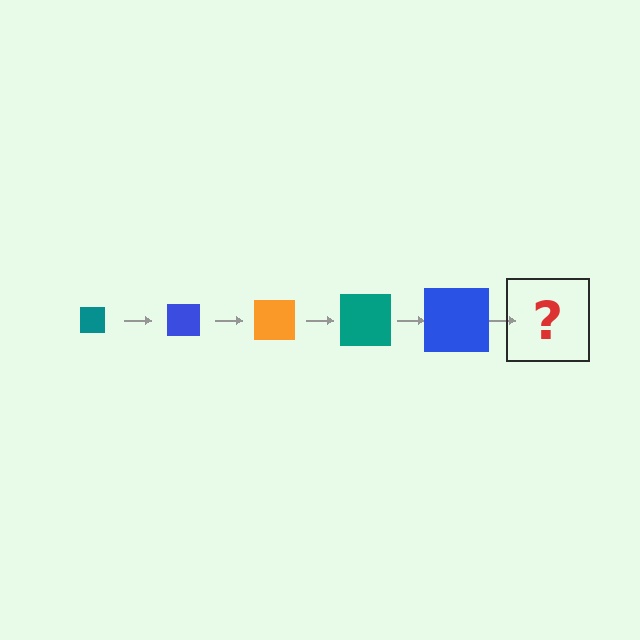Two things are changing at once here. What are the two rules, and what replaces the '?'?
The two rules are that the square grows larger each step and the color cycles through teal, blue, and orange. The '?' should be an orange square, larger than the previous one.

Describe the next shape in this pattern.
It should be an orange square, larger than the previous one.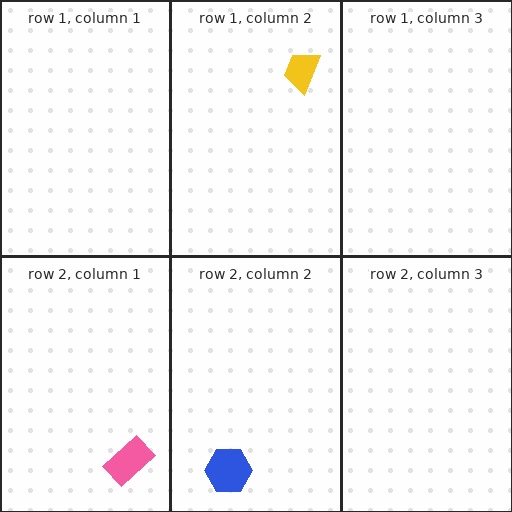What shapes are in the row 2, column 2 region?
The blue hexagon.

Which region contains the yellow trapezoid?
The row 1, column 2 region.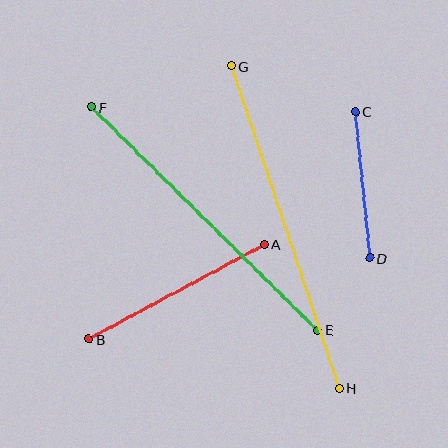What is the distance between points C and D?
The distance is approximately 147 pixels.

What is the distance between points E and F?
The distance is approximately 318 pixels.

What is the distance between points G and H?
The distance is approximately 340 pixels.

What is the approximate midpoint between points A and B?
The midpoint is at approximately (176, 292) pixels.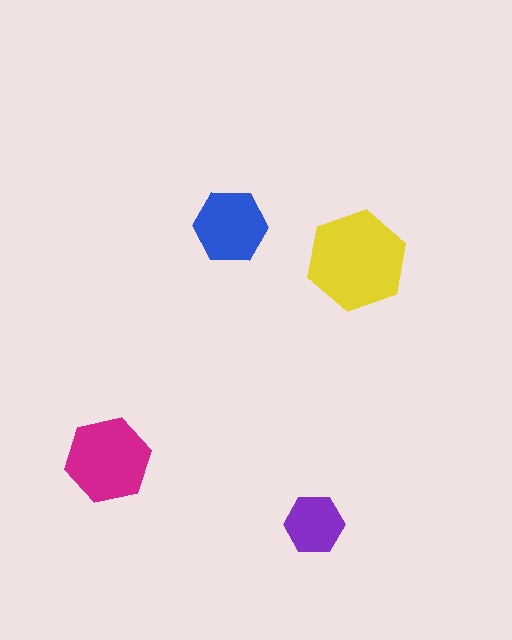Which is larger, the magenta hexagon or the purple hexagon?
The magenta one.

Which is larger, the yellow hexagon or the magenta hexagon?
The yellow one.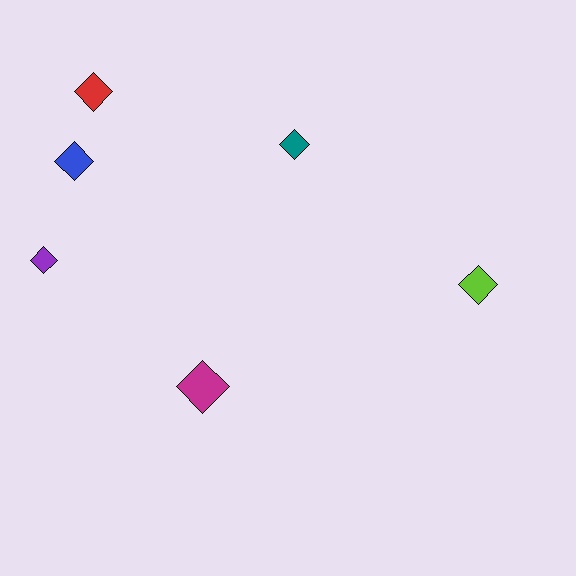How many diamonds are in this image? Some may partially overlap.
There are 6 diamonds.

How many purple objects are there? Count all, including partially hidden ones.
There is 1 purple object.